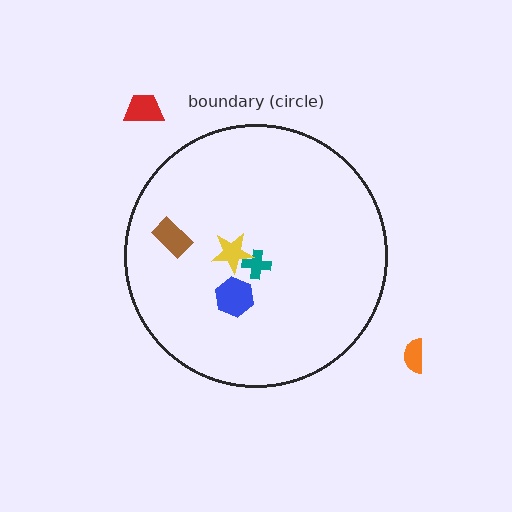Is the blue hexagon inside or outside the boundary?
Inside.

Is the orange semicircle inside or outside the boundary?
Outside.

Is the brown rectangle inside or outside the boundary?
Inside.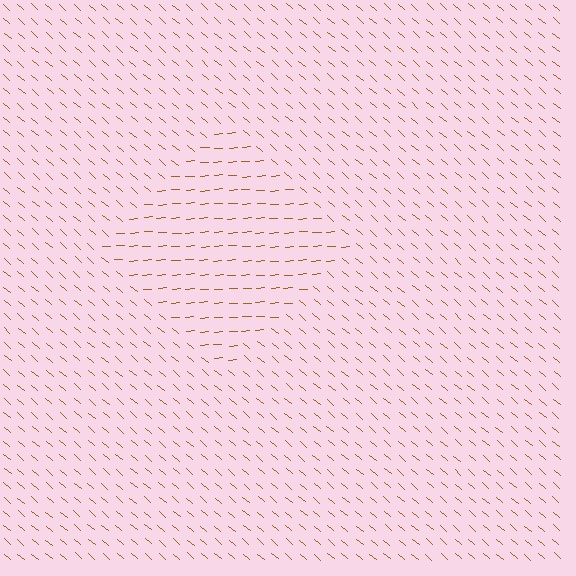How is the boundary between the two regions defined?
The boundary is defined purely by a change in line orientation (approximately 45 degrees difference). All lines are the same color and thickness.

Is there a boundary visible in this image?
Yes, there is a texture boundary formed by a change in line orientation.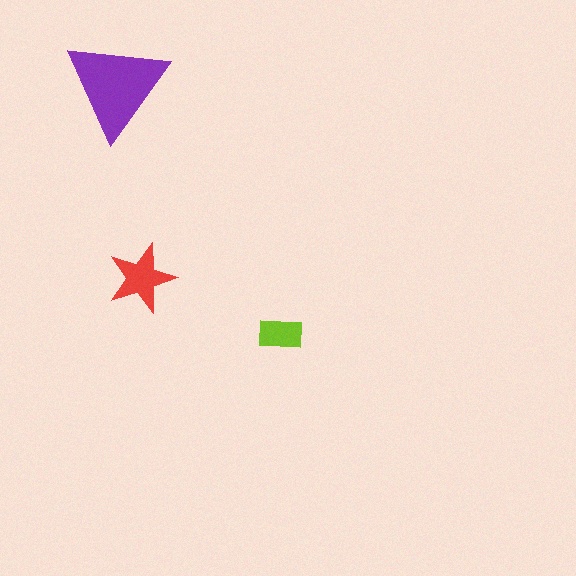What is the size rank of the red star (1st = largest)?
2nd.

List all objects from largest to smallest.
The purple triangle, the red star, the lime rectangle.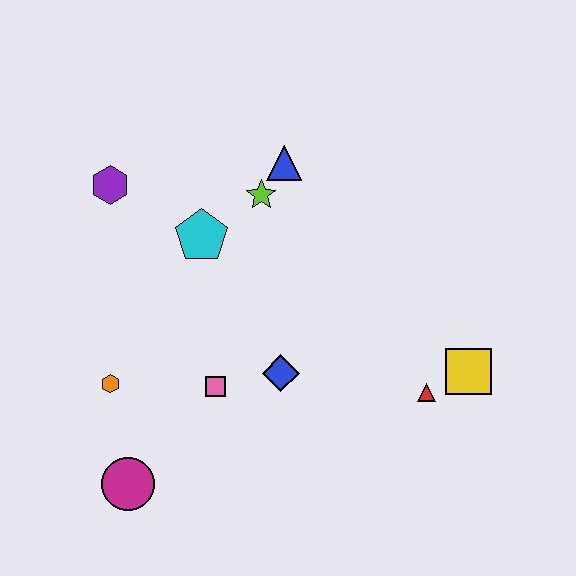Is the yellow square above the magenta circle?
Yes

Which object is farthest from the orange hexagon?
The yellow square is farthest from the orange hexagon.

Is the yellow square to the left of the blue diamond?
No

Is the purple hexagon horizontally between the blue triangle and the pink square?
No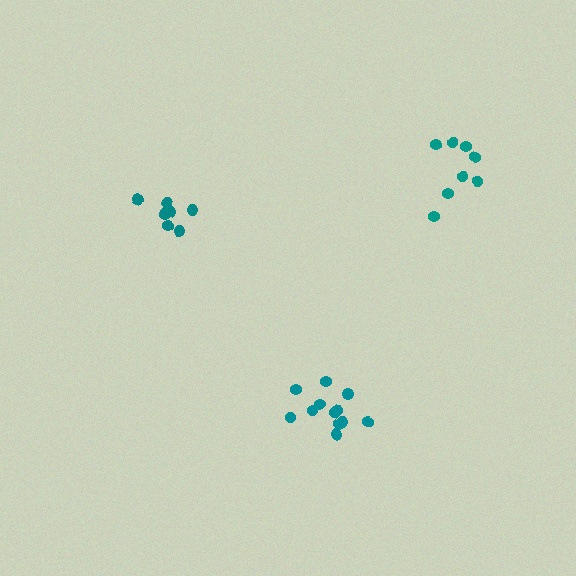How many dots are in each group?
Group 1: 12 dots, Group 2: 8 dots, Group 3: 8 dots (28 total).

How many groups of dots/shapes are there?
There are 3 groups.